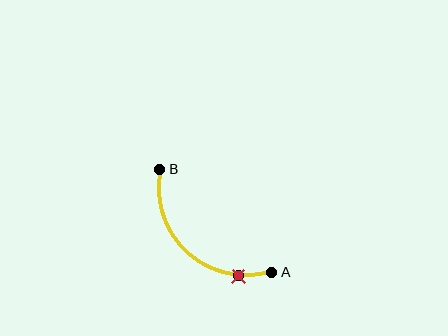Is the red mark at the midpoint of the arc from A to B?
No. The red mark lies on the arc but is closer to endpoint A. The arc midpoint would be at the point on the curve equidistant along the arc from both A and B.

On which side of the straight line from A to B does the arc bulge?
The arc bulges below and to the left of the straight line connecting A and B.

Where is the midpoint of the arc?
The arc midpoint is the point on the curve farthest from the straight line joining A and B. It sits below and to the left of that line.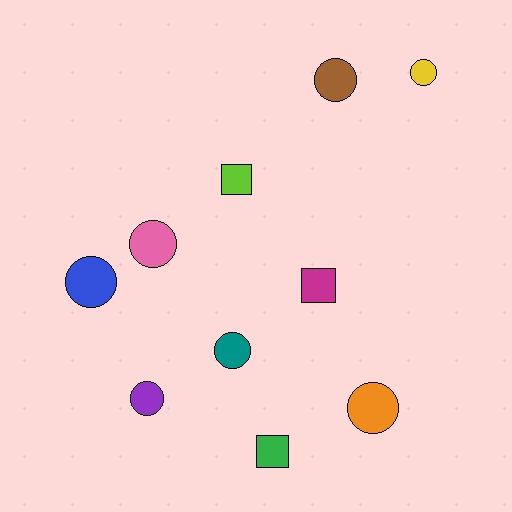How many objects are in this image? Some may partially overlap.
There are 10 objects.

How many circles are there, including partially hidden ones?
There are 7 circles.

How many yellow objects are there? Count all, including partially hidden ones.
There is 1 yellow object.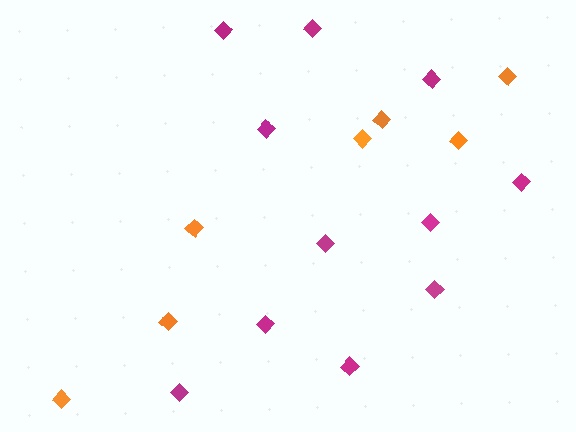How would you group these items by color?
There are 2 groups: one group of magenta diamonds (11) and one group of orange diamonds (7).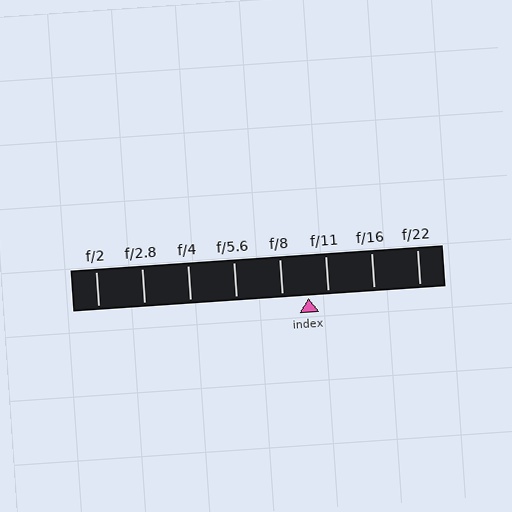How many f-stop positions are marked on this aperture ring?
There are 8 f-stop positions marked.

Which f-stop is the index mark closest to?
The index mark is closest to f/11.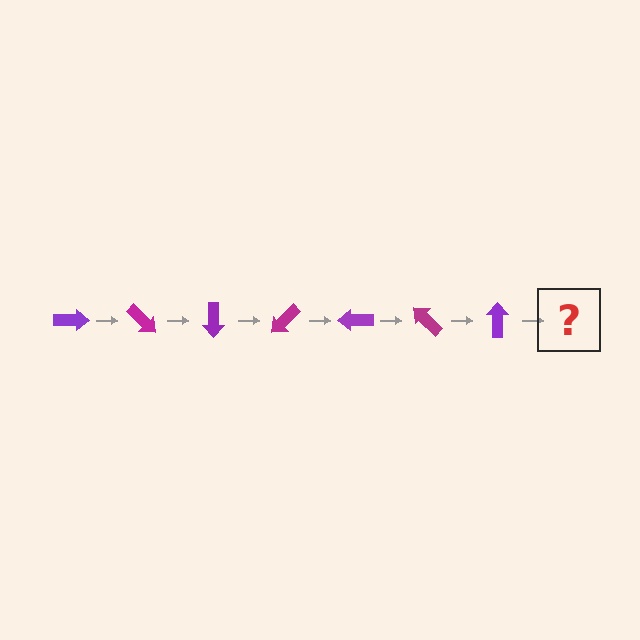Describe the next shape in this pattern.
It should be a magenta arrow, rotated 315 degrees from the start.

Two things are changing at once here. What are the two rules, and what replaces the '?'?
The two rules are that it rotates 45 degrees each step and the color cycles through purple and magenta. The '?' should be a magenta arrow, rotated 315 degrees from the start.